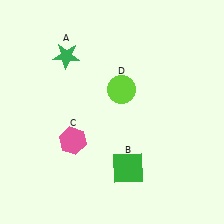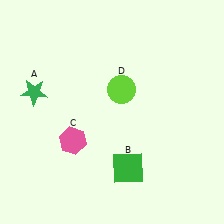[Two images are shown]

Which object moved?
The green star (A) moved down.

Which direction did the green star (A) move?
The green star (A) moved down.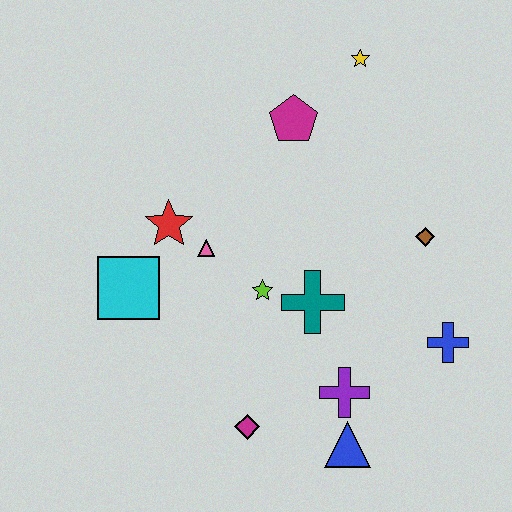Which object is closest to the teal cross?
The lime star is closest to the teal cross.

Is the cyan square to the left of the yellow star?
Yes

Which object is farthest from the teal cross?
The yellow star is farthest from the teal cross.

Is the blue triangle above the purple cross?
No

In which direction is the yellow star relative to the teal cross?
The yellow star is above the teal cross.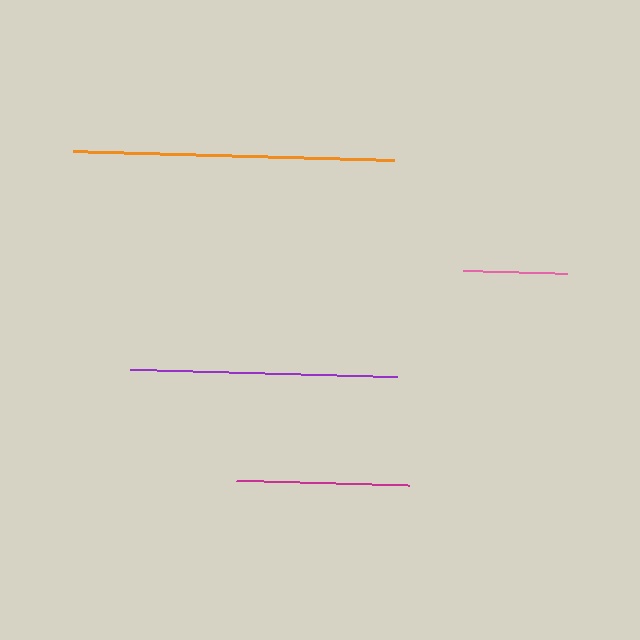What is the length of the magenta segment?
The magenta segment is approximately 174 pixels long.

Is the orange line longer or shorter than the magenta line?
The orange line is longer than the magenta line.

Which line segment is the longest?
The orange line is the longest at approximately 323 pixels.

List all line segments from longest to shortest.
From longest to shortest: orange, purple, magenta, pink.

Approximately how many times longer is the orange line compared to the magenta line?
The orange line is approximately 1.9 times the length of the magenta line.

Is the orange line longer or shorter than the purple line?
The orange line is longer than the purple line.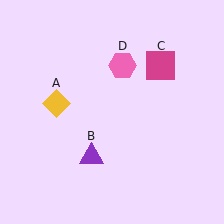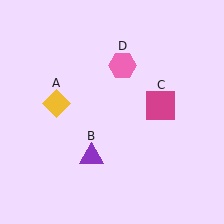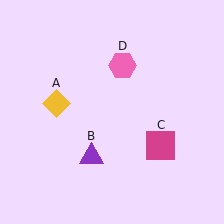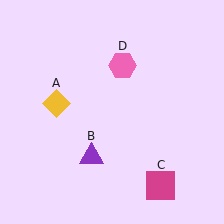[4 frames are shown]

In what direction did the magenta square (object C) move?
The magenta square (object C) moved down.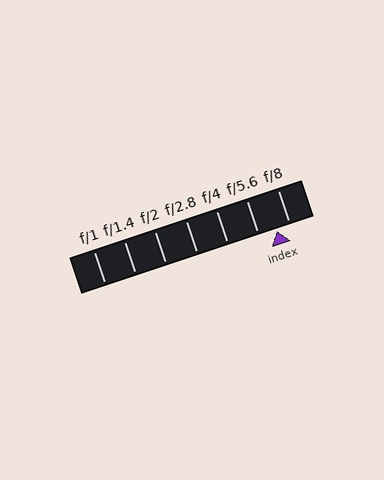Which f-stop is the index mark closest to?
The index mark is closest to f/8.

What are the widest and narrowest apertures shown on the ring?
The widest aperture shown is f/1 and the narrowest is f/8.